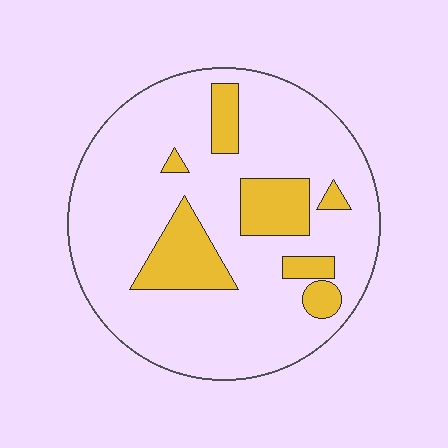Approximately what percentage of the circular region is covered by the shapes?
Approximately 20%.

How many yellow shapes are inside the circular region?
7.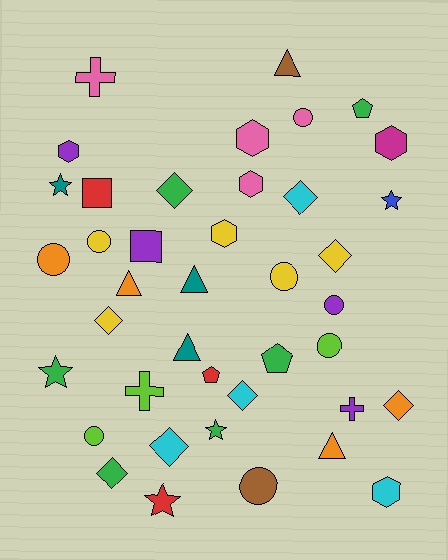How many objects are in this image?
There are 40 objects.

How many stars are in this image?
There are 5 stars.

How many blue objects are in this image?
There is 1 blue object.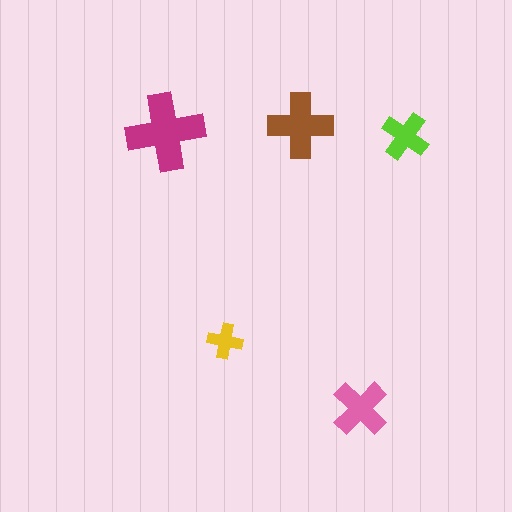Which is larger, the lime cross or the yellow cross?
The lime one.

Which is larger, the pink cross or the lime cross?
The pink one.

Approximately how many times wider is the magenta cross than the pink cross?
About 1.5 times wider.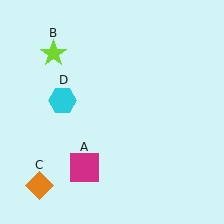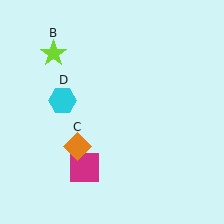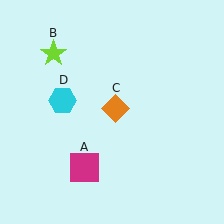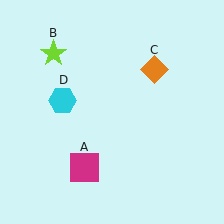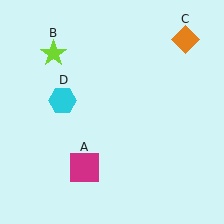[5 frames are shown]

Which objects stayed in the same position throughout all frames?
Magenta square (object A) and lime star (object B) and cyan hexagon (object D) remained stationary.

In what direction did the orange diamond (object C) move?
The orange diamond (object C) moved up and to the right.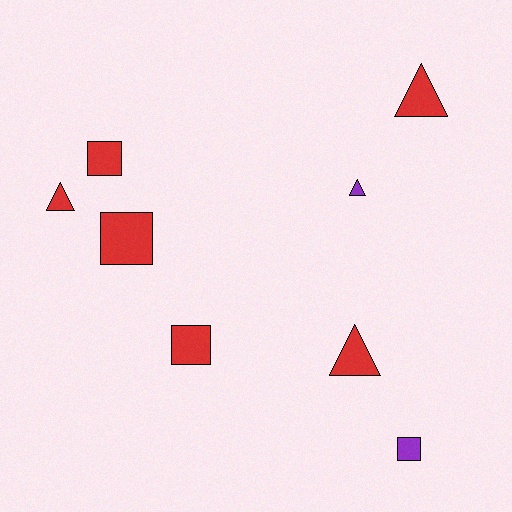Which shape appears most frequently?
Square, with 4 objects.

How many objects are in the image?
There are 8 objects.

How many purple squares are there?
There is 1 purple square.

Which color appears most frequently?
Red, with 6 objects.